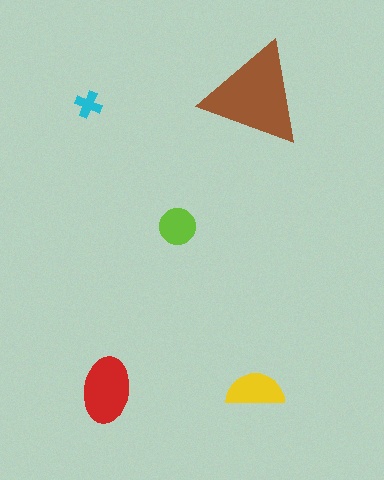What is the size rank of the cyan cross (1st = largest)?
5th.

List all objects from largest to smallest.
The brown triangle, the red ellipse, the yellow semicircle, the lime circle, the cyan cross.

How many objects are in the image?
There are 5 objects in the image.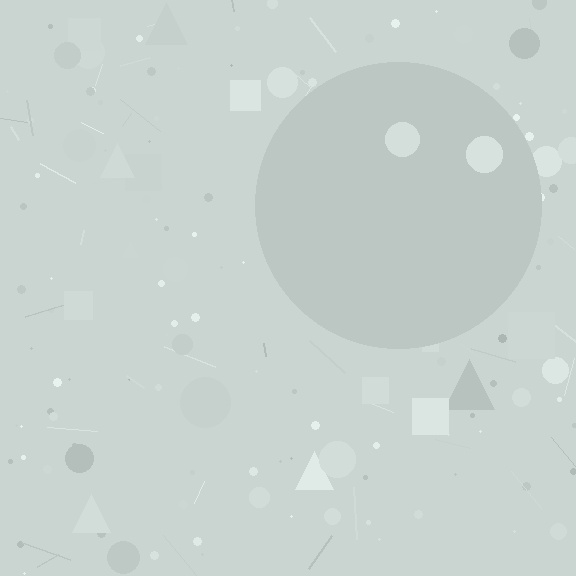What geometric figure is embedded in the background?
A circle is embedded in the background.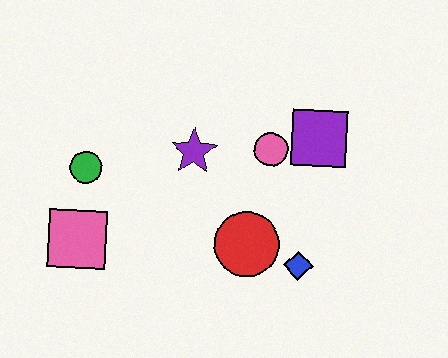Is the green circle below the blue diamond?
No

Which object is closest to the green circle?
The pink square is closest to the green circle.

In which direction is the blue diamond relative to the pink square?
The blue diamond is to the right of the pink square.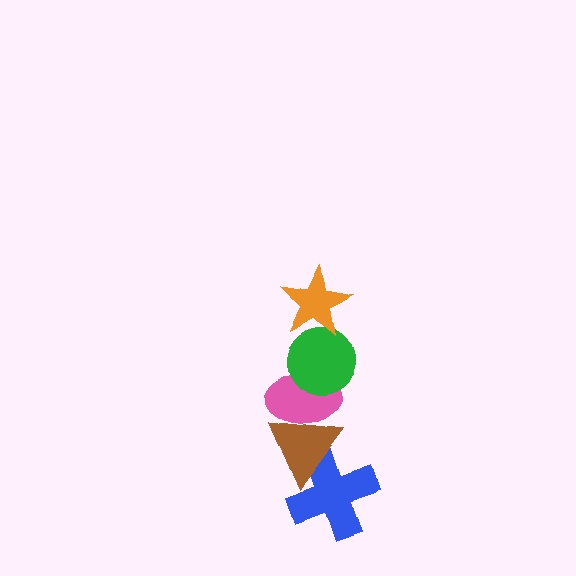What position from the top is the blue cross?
The blue cross is 5th from the top.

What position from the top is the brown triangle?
The brown triangle is 4th from the top.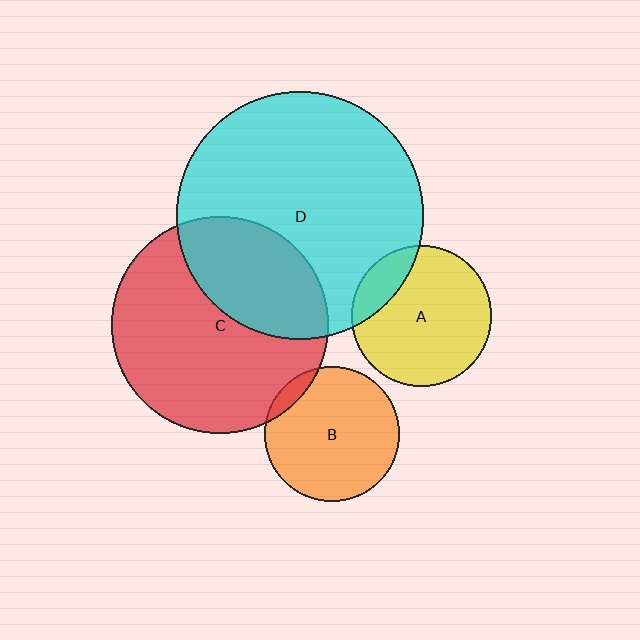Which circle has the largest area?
Circle D (cyan).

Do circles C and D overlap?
Yes.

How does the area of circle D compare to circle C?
Approximately 1.3 times.